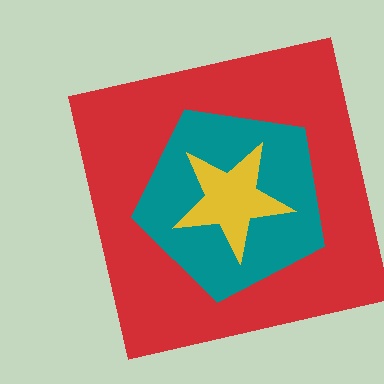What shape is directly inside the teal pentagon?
The yellow star.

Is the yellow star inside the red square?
Yes.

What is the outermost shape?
The red square.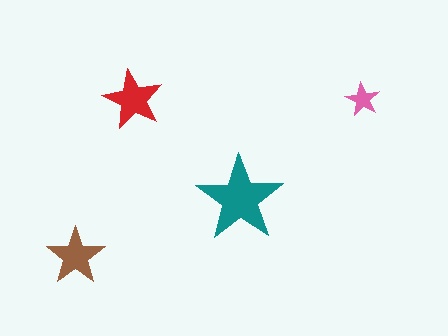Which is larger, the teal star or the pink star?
The teal one.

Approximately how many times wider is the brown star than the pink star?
About 1.5 times wider.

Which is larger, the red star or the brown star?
The red one.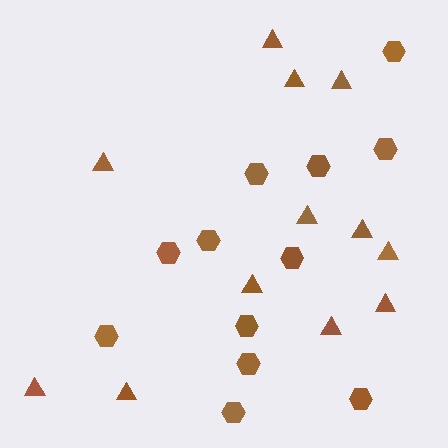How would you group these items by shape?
There are 2 groups: one group of hexagons (12) and one group of triangles (12).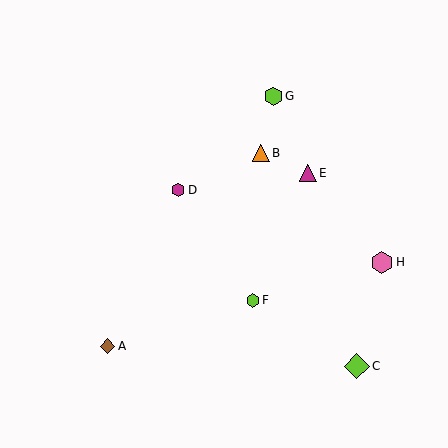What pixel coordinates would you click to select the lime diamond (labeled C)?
Click at (357, 366) to select the lime diamond C.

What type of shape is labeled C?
Shape C is a lime diamond.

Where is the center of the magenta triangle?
The center of the magenta triangle is at (308, 173).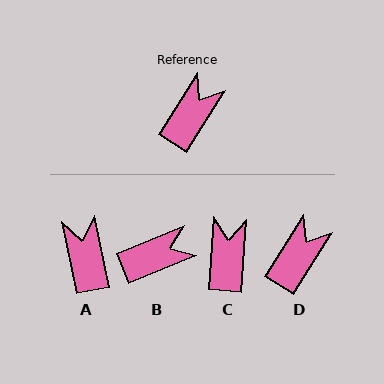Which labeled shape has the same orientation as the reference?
D.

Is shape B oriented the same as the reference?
No, it is off by about 36 degrees.